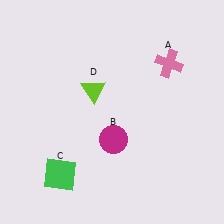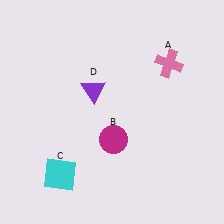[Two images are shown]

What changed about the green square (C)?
In Image 1, C is green. In Image 2, it changed to cyan.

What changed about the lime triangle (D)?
In Image 1, D is lime. In Image 2, it changed to purple.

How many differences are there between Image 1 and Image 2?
There are 2 differences between the two images.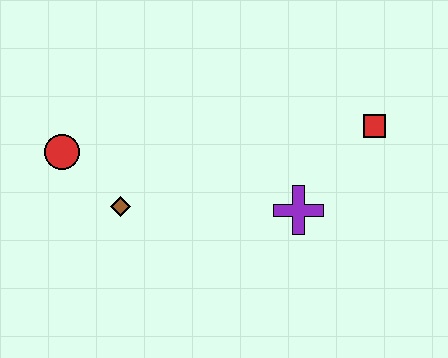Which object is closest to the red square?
The purple cross is closest to the red square.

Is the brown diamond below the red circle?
Yes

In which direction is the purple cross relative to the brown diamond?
The purple cross is to the right of the brown diamond.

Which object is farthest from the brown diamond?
The red square is farthest from the brown diamond.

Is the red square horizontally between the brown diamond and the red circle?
No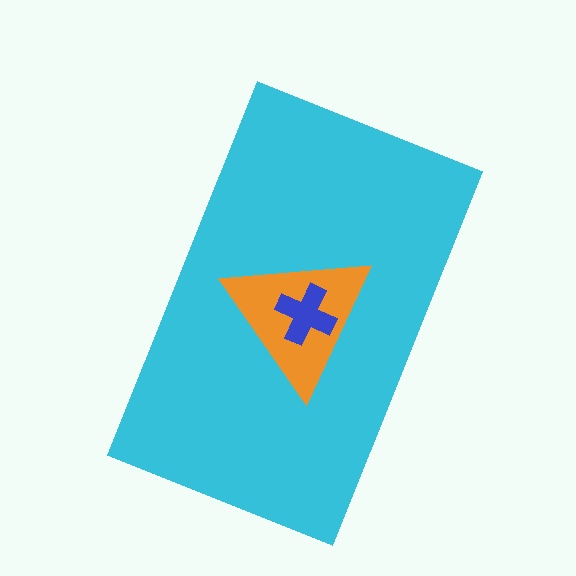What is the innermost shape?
The blue cross.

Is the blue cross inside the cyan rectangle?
Yes.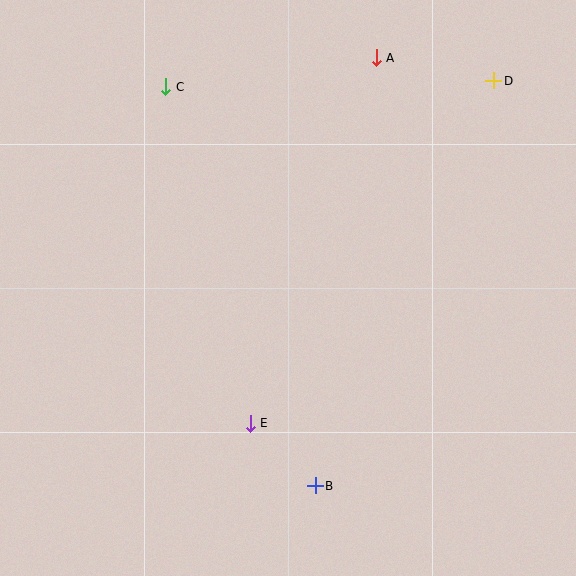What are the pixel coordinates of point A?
Point A is at (376, 58).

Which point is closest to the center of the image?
Point E at (250, 423) is closest to the center.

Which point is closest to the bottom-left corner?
Point E is closest to the bottom-left corner.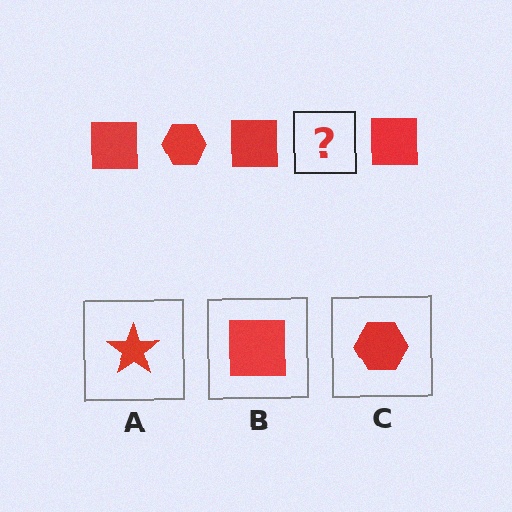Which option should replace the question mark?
Option C.